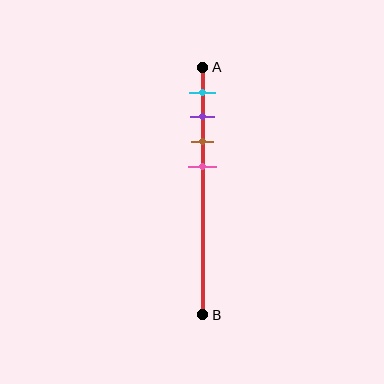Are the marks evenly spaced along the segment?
Yes, the marks are approximately evenly spaced.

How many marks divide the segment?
There are 4 marks dividing the segment.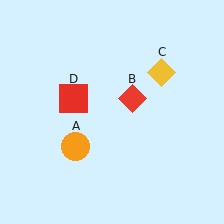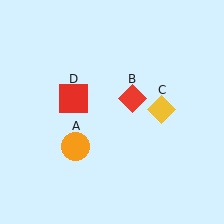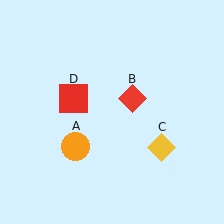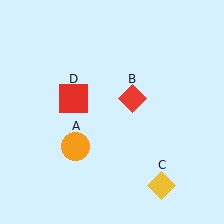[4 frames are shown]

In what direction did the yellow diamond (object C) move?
The yellow diamond (object C) moved down.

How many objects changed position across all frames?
1 object changed position: yellow diamond (object C).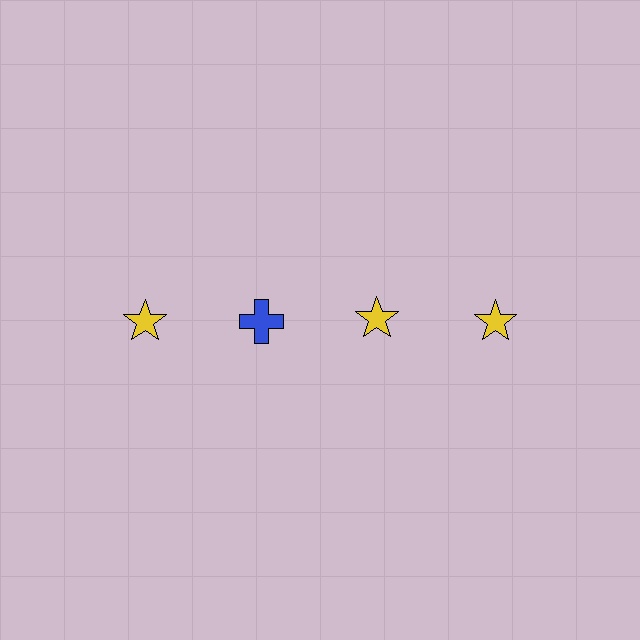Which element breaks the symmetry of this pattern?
The blue cross in the top row, second from left column breaks the symmetry. All other shapes are yellow stars.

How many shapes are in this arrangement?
There are 4 shapes arranged in a grid pattern.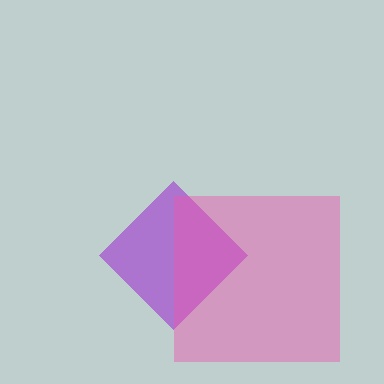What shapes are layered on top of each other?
The layered shapes are: a purple diamond, a pink square.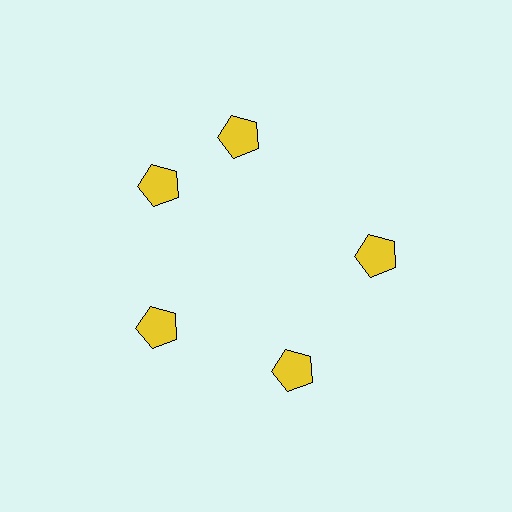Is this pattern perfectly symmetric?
No. The 5 yellow pentagons are arranged in a ring, but one element near the 1 o'clock position is rotated out of alignment along the ring, breaking the 5-fold rotational symmetry.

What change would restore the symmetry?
The symmetry would be restored by rotating it back into even spacing with its neighbors so that all 5 pentagons sit at equal angles and equal distance from the center.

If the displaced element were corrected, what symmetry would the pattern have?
It would have 5-fold rotational symmetry — the pattern would map onto itself every 72 degrees.